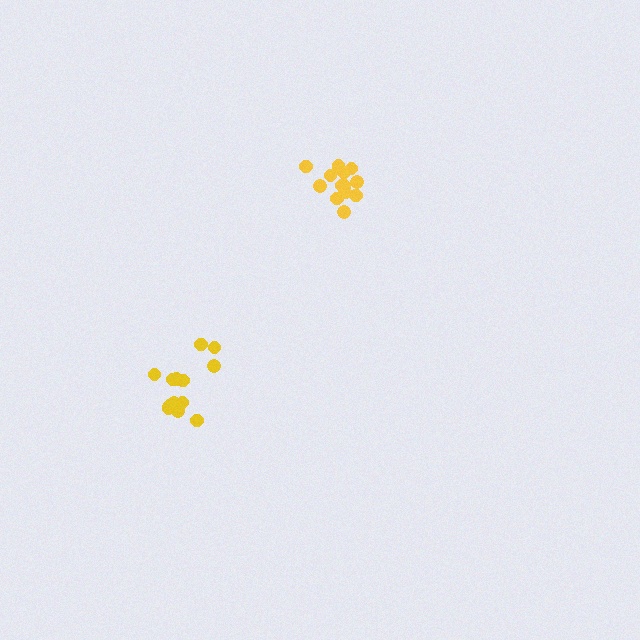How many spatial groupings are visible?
There are 2 spatial groupings.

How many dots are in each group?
Group 1: 13 dots, Group 2: 13 dots (26 total).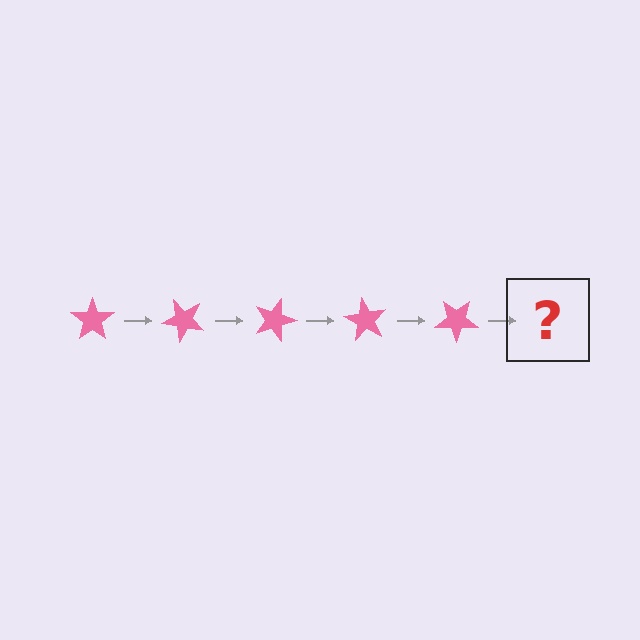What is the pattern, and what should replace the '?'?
The pattern is that the star rotates 45 degrees each step. The '?' should be a pink star rotated 225 degrees.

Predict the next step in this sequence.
The next step is a pink star rotated 225 degrees.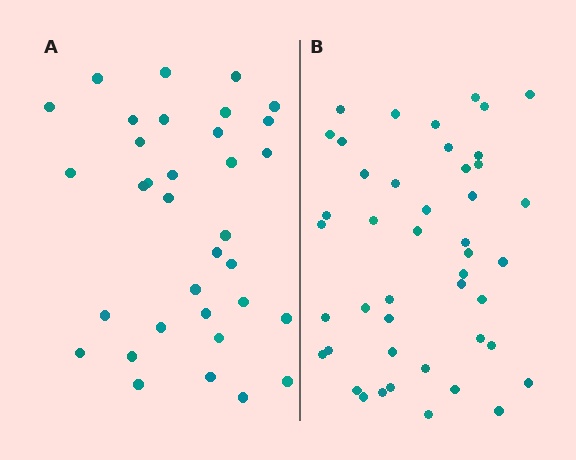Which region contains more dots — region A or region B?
Region B (the right region) has more dots.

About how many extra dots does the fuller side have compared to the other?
Region B has roughly 12 or so more dots than region A.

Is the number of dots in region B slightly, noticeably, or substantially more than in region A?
Region B has noticeably more, but not dramatically so. The ratio is roughly 1.3 to 1.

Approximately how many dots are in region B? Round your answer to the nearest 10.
About 40 dots. (The exact count is 45, which rounds to 40.)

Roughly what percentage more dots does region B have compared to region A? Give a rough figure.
About 30% more.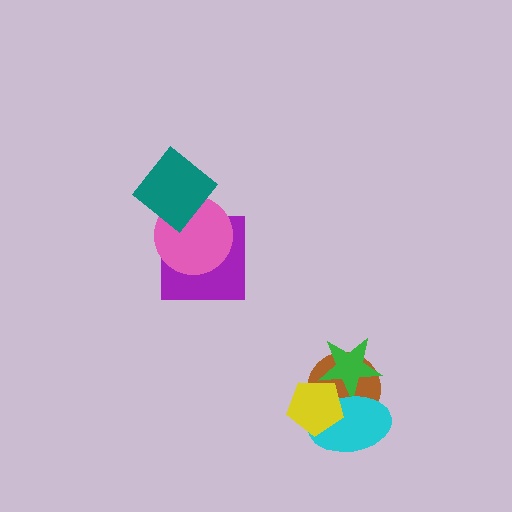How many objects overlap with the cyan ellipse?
3 objects overlap with the cyan ellipse.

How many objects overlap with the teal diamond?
2 objects overlap with the teal diamond.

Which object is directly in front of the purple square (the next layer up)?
The pink circle is directly in front of the purple square.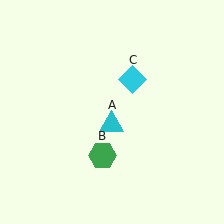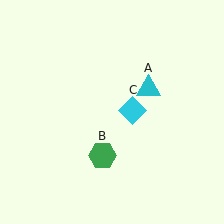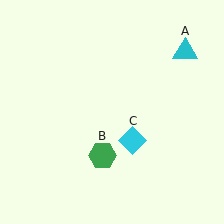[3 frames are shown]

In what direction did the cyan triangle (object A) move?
The cyan triangle (object A) moved up and to the right.